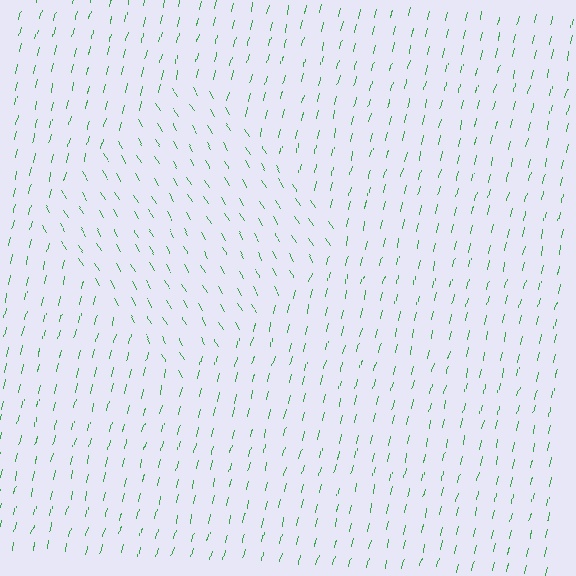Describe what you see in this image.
The image is filled with small green line segments. A diamond region in the image has lines oriented differently from the surrounding lines, creating a visible texture boundary.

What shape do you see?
I see a diamond.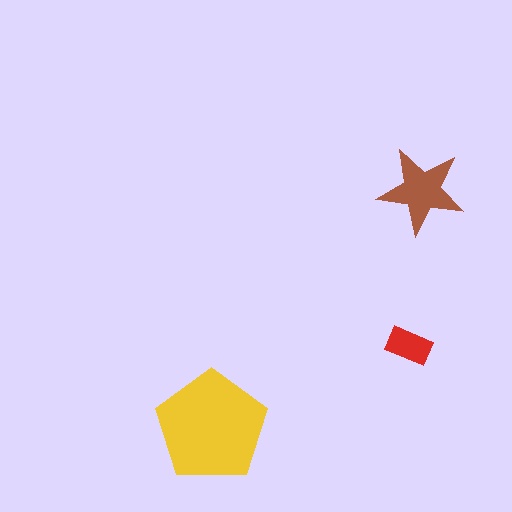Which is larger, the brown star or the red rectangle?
The brown star.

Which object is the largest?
The yellow pentagon.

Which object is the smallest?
The red rectangle.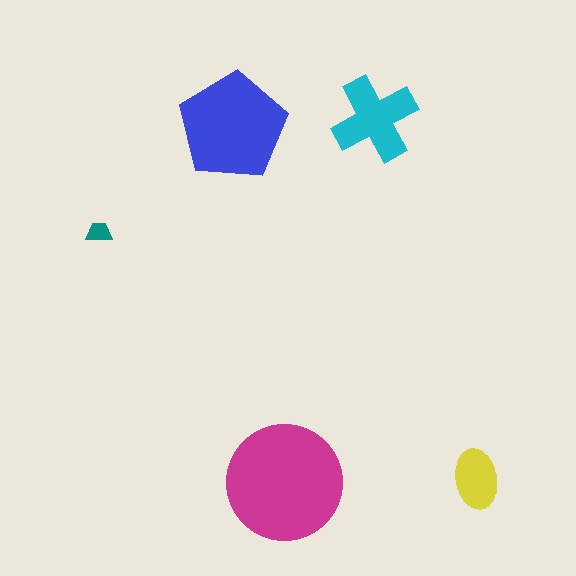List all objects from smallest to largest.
The teal trapezoid, the yellow ellipse, the cyan cross, the blue pentagon, the magenta circle.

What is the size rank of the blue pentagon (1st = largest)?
2nd.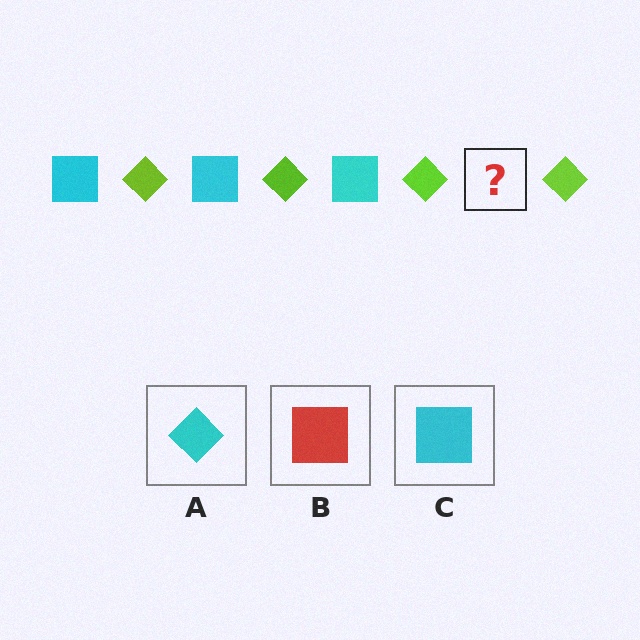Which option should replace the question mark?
Option C.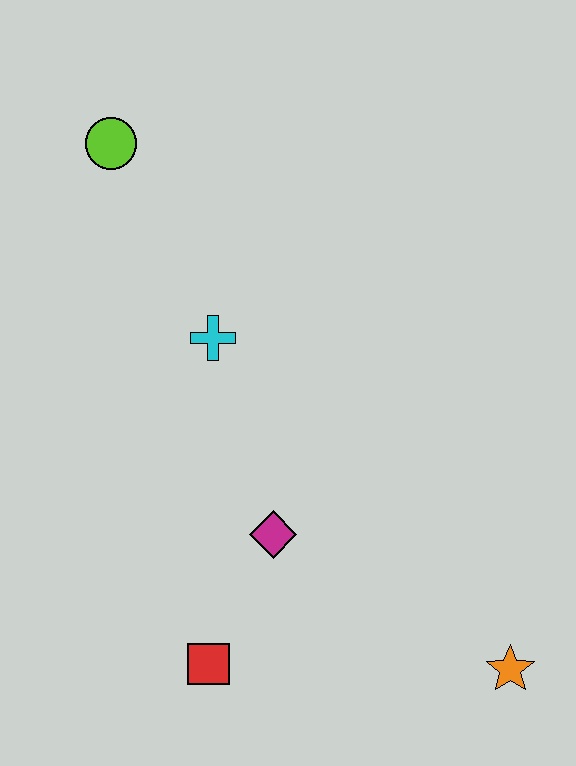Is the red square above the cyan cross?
No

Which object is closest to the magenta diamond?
The red square is closest to the magenta diamond.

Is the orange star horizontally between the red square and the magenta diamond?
No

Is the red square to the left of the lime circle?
No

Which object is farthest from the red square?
The lime circle is farthest from the red square.